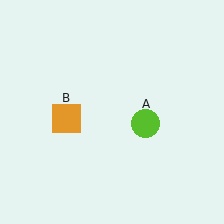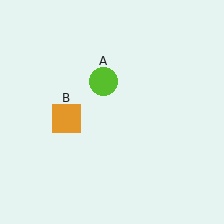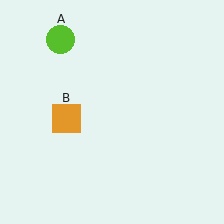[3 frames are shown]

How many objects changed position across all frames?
1 object changed position: lime circle (object A).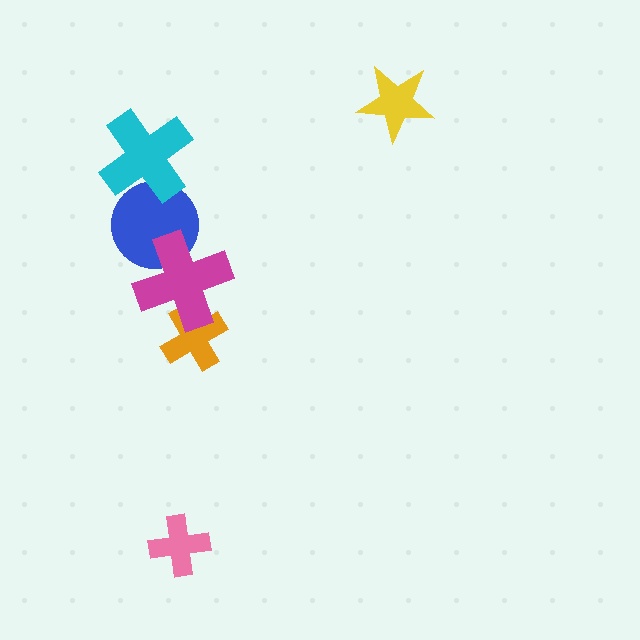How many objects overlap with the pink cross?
0 objects overlap with the pink cross.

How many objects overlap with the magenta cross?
2 objects overlap with the magenta cross.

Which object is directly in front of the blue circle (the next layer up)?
The magenta cross is directly in front of the blue circle.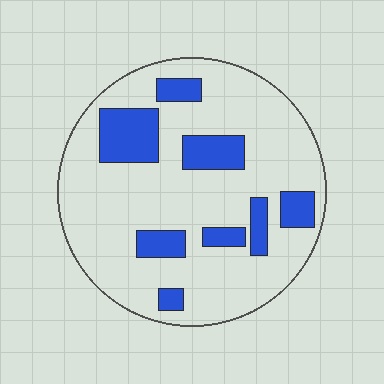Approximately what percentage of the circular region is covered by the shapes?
Approximately 20%.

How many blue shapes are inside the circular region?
8.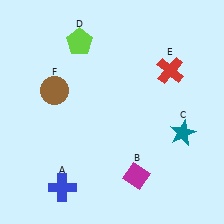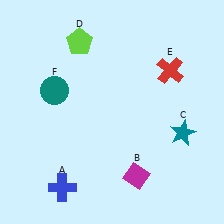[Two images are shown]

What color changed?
The circle (F) changed from brown in Image 1 to teal in Image 2.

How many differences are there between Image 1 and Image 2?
There is 1 difference between the two images.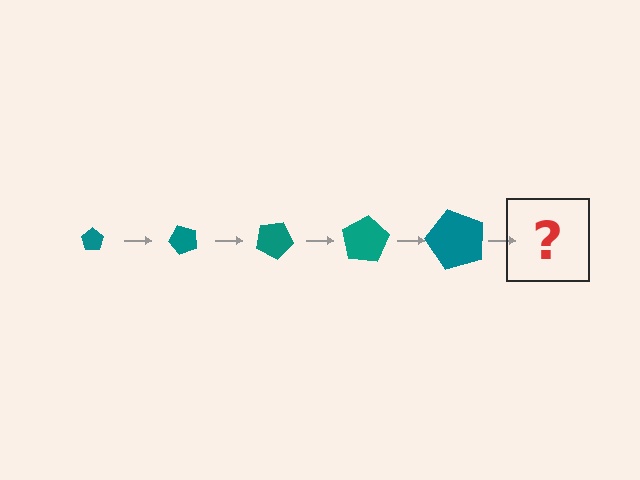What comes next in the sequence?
The next element should be a pentagon, larger than the previous one and rotated 250 degrees from the start.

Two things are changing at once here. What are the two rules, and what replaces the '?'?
The two rules are that the pentagon grows larger each step and it rotates 50 degrees each step. The '?' should be a pentagon, larger than the previous one and rotated 250 degrees from the start.